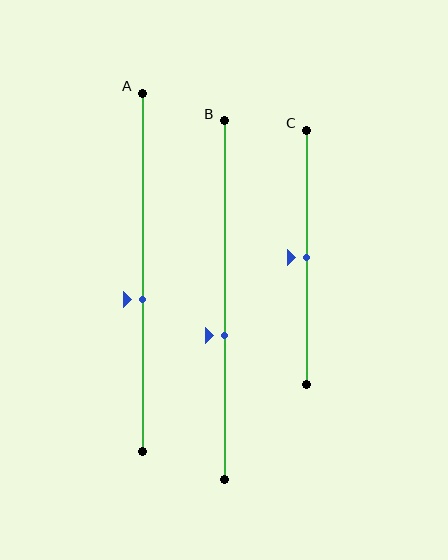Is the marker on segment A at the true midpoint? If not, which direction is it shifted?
No, the marker on segment A is shifted downward by about 8% of the segment length.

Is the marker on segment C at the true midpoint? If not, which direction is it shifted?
Yes, the marker on segment C is at the true midpoint.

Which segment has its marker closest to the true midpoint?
Segment C has its marker closest to the true midpoint.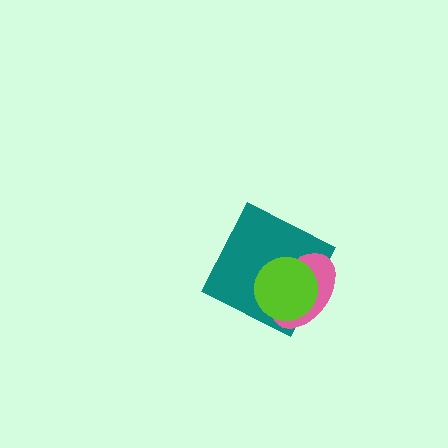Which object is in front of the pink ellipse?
The lime circle is in front of the pink ellipse.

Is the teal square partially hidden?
Yes, it is partially covered by another shape.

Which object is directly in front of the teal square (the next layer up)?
The pink ellipse is directly in front of the teal square.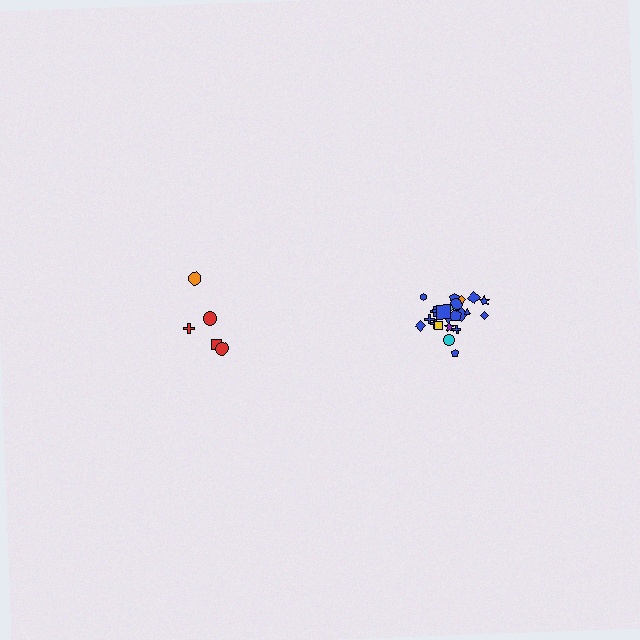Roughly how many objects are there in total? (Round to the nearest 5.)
Roughly 30 objects in total.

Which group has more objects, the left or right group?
The right group.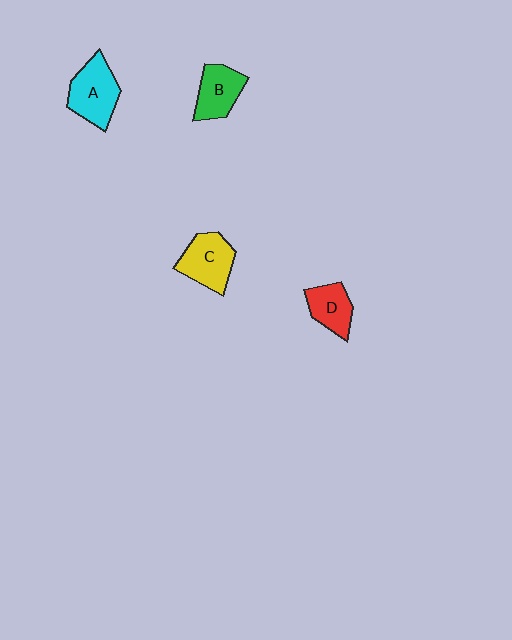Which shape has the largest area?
Shape A (cyan).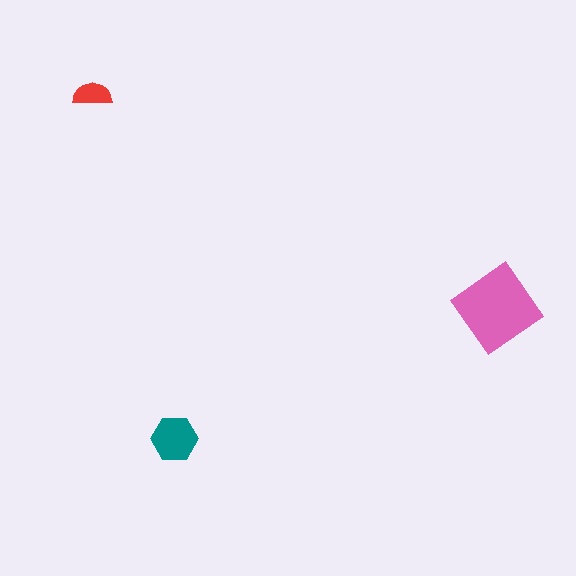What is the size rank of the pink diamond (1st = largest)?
1st.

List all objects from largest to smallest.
The pink diamond, the teal hexagon, the red semicircle.